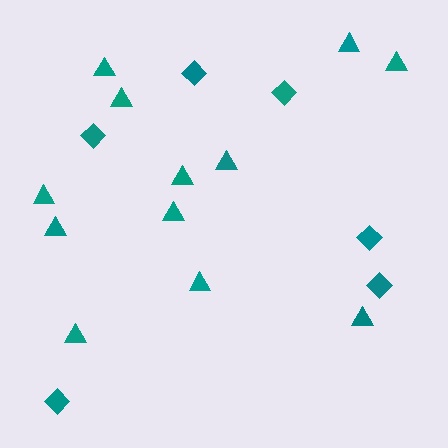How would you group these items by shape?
There are 2 groups: one group of diamonds (6) and one group of triangles (12).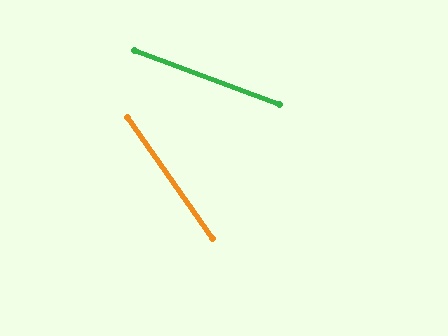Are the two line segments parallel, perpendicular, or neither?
Neither parallel nor perpendicular — they differ by about 34°.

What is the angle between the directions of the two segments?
Approximately 34 degrees.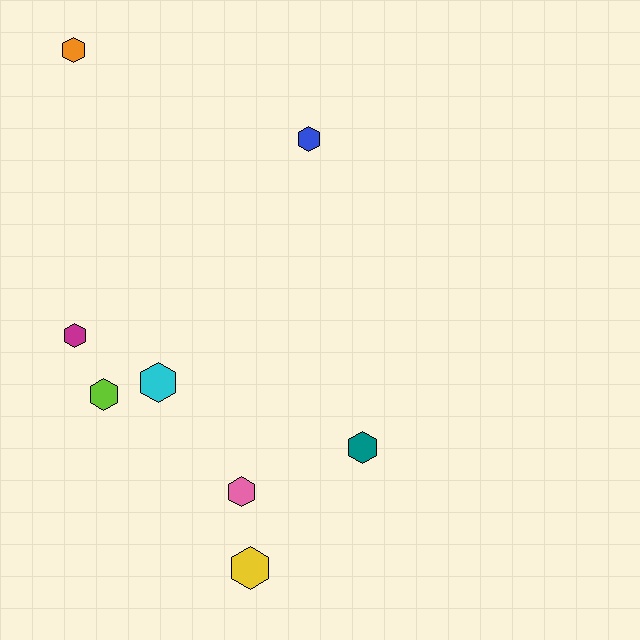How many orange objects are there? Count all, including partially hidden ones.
There is 1 orange object.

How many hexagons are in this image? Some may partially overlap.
There are 8 hexagons.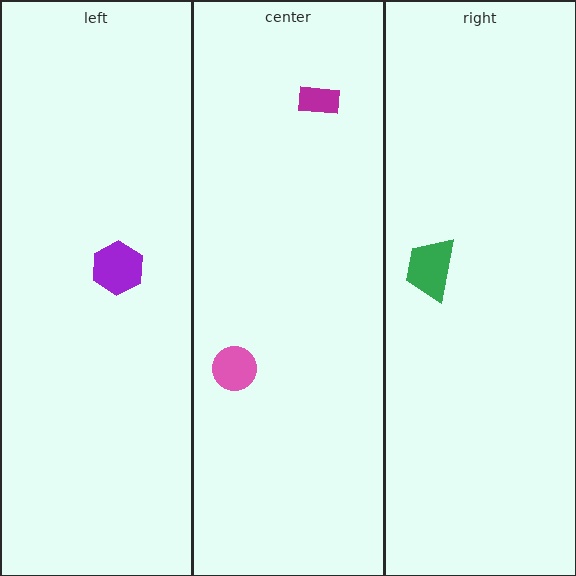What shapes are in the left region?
The purple hexagon.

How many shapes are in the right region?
1.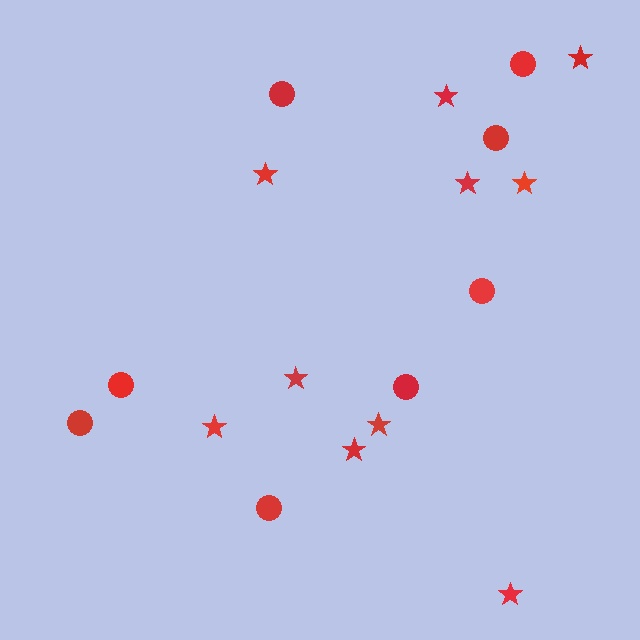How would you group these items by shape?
There are 2 groups: one group of stars (10) and one group of circles (8).